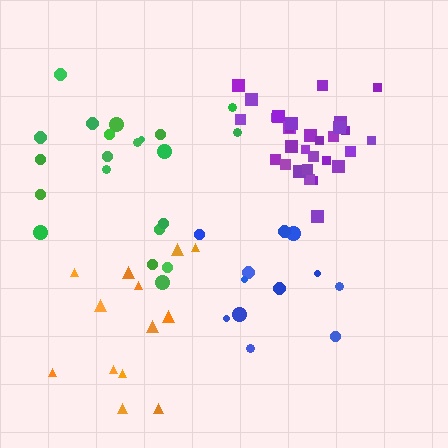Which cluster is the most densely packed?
Purple.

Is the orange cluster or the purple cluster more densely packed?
Purple.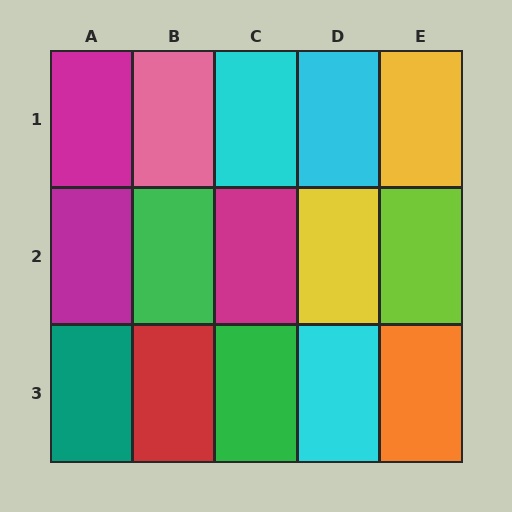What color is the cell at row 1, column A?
Magenta.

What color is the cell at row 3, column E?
Orange.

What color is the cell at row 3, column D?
Cyan.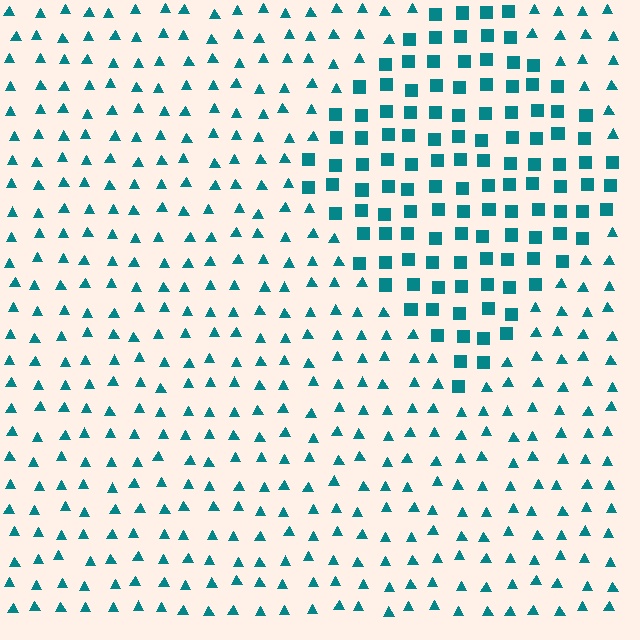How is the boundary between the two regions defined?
The boundary is defined by a change in element shape: squares inside vs. triangles outside. All elements share the same color and spacing.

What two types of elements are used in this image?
The image uses squares inside the diamond region and triangles outside it.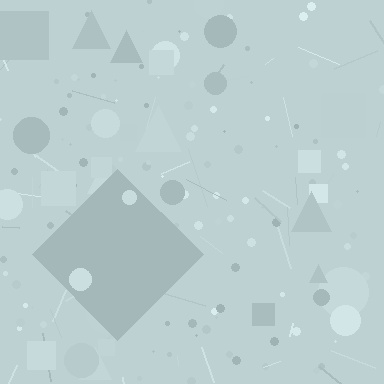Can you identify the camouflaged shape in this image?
The camouflaged shape is a diamond.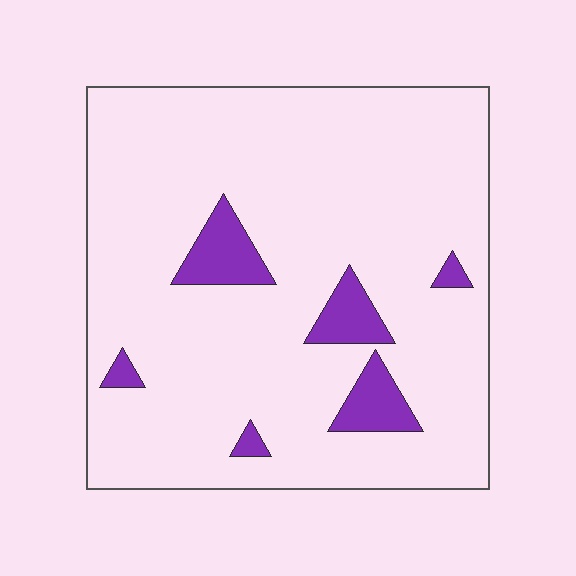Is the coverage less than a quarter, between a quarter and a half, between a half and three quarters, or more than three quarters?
Less than a quarter.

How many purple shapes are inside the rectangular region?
6.